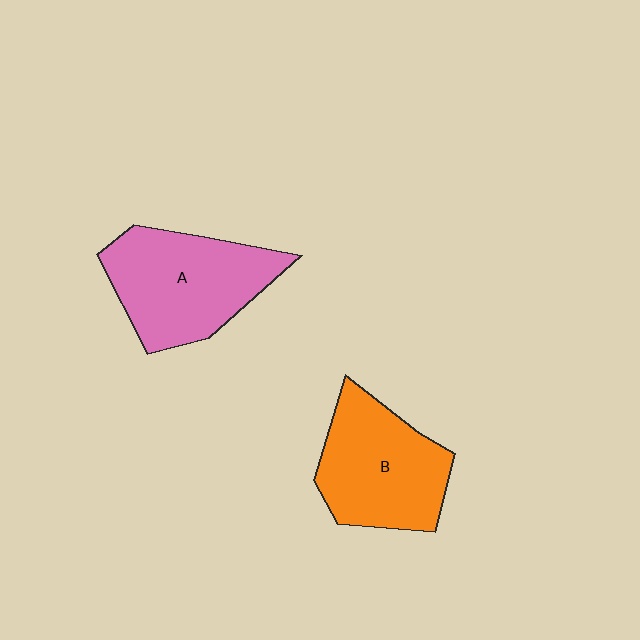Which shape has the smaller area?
Shape B (orange).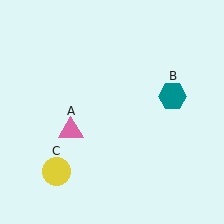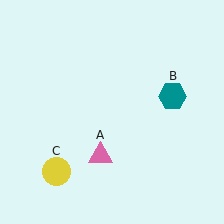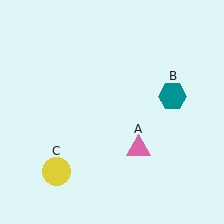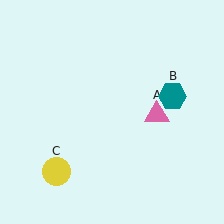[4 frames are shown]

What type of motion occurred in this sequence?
The pink triangle (object A) rotated counterclockwise around the center of the scene.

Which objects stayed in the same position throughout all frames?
Teal hexagon (object B) and yellow circle (object C) remained stationary.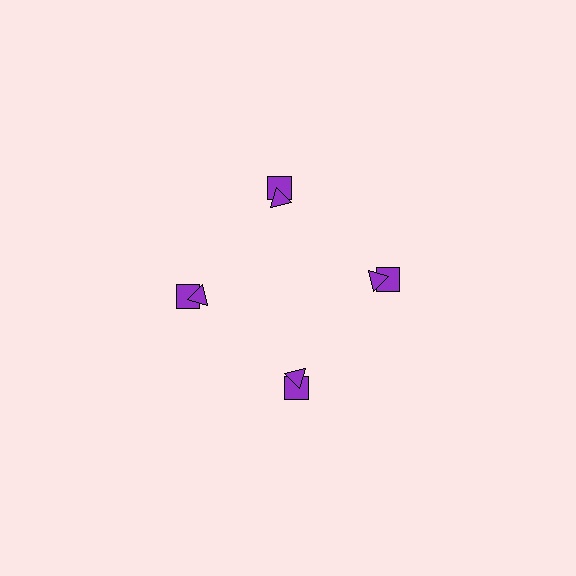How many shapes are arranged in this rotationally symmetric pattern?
There are 8 shapes, arranged in 4 groups of 2.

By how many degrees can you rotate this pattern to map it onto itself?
The pattern maps onto itself every 90 degrees of rotation.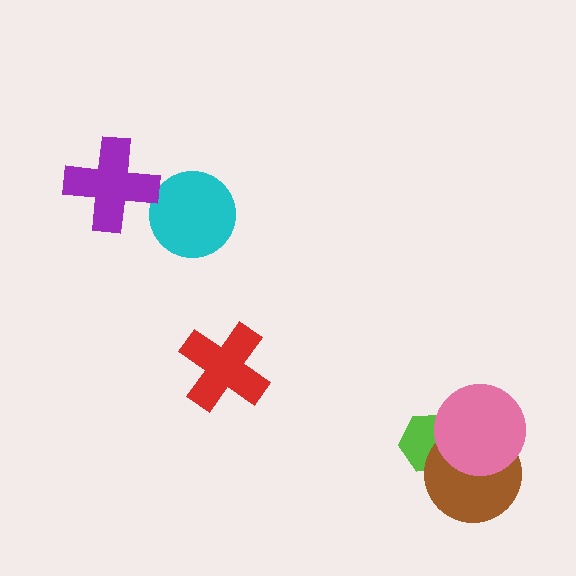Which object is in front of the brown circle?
The pink circle is in front of the brown circle.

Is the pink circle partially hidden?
No, no other shape covers it.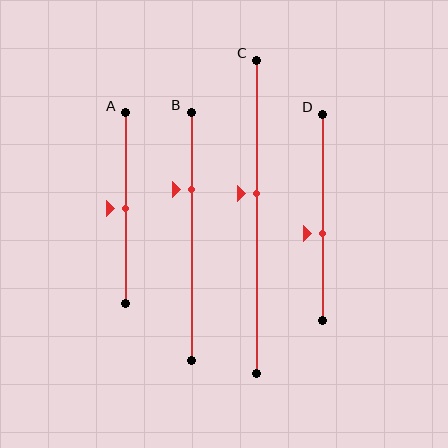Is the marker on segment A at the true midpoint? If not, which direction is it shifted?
Yes, the marker on segment A is at the true midpoint.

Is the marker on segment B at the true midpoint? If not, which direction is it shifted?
No, the marker on segment B is shifted upward by about 19% of the segment length.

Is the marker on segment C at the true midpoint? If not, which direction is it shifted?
No, the marker on segment C is shifted upward by about 7% of the segment length.